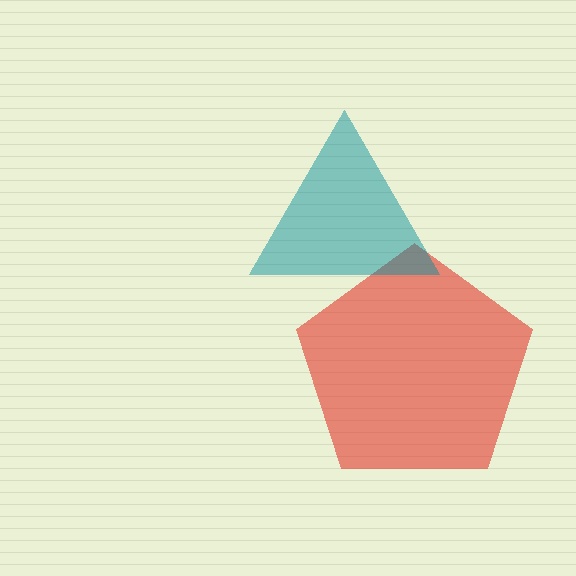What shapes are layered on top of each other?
The layered shapes are: a red pentagon, a teal triangle.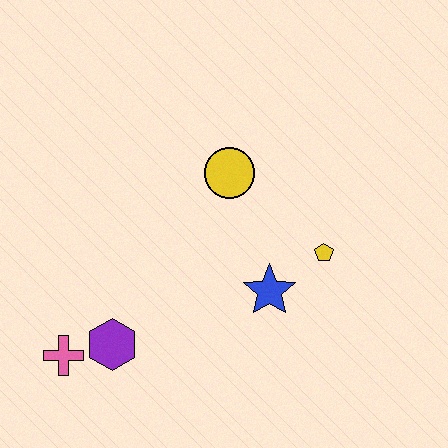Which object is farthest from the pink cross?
The yellow pentagon is farthest from the pink cross.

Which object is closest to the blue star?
The yellow pentagon is closest to the blue star.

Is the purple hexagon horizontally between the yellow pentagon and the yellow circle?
No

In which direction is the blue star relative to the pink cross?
The blue star is to the right of the pink cross.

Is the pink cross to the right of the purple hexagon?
No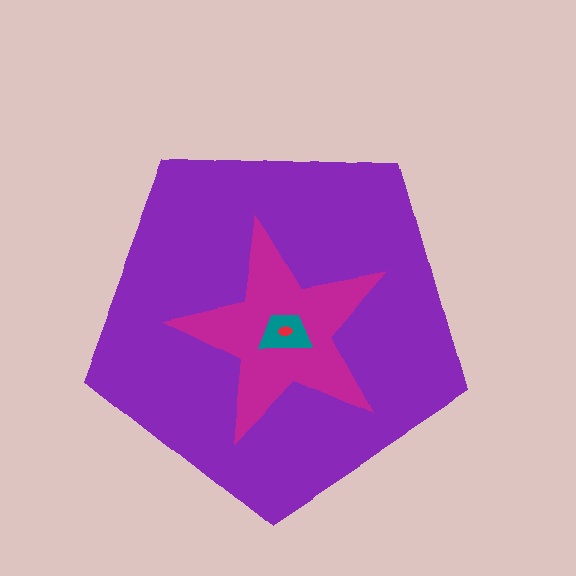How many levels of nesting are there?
4.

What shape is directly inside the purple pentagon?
The magenta star.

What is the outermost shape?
The purple pentagon.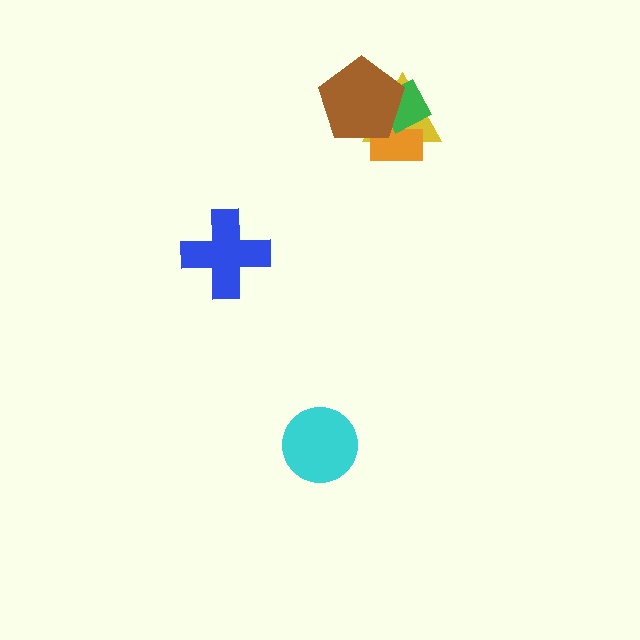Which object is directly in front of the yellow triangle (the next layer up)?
The orange rectangle is directly in front of the yellow triangle.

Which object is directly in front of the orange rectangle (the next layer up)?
The green diamond is directly in front of the orange rectangle.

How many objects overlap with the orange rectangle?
3 objects overlap with the orange rectangle.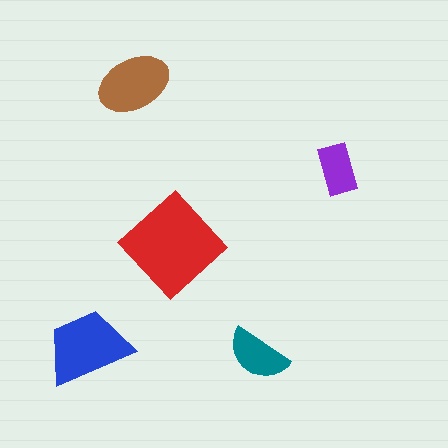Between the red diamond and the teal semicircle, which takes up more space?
The red diamond.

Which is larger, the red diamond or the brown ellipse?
The red diamond.